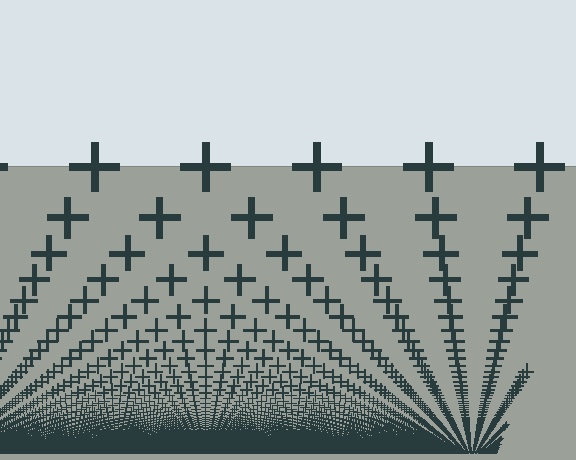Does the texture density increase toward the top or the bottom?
Density increases toward the bottom.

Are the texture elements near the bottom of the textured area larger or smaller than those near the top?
Smaller. The gradient is inverted — elements near the bottom are smaller and denser.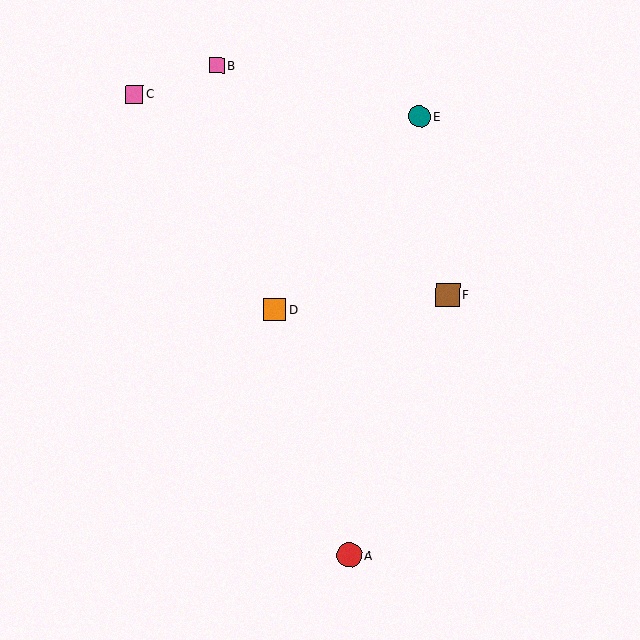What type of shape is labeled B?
Shape B is a pink square.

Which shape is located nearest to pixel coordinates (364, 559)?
The red circle (labeled A) at (349, 555) is nearest to that location.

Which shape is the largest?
The red circle (labeled A) is the largest.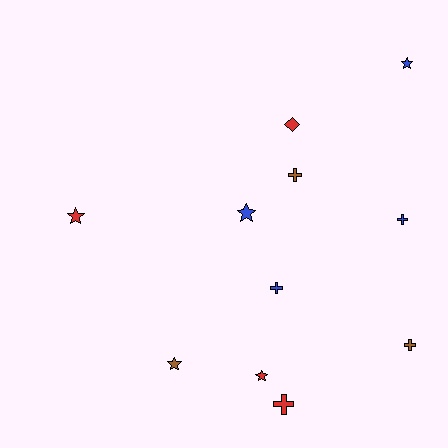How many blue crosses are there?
There are 2 blue crosses.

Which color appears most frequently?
Blue, with 4 objects.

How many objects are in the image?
There are 11 objects.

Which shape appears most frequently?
Star, with 5 objects.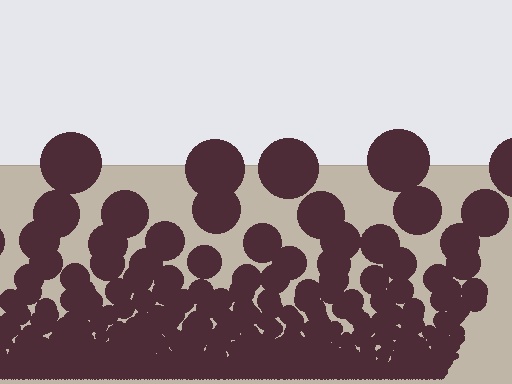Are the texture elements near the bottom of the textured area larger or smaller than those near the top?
Smaller. The gradient is inverted — elements near the bottom are smaller and denser.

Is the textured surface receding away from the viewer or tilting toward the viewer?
The surface appears to tilt toward the viewer. Texture elements get larger and sparser toward the top.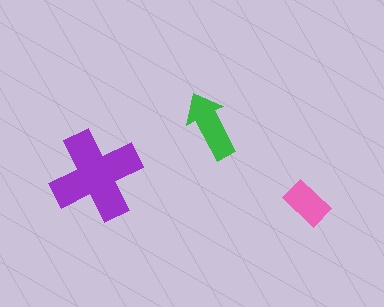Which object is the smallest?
The pink rectangle.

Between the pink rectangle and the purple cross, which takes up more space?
The purple cross.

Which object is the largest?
The purple cross.